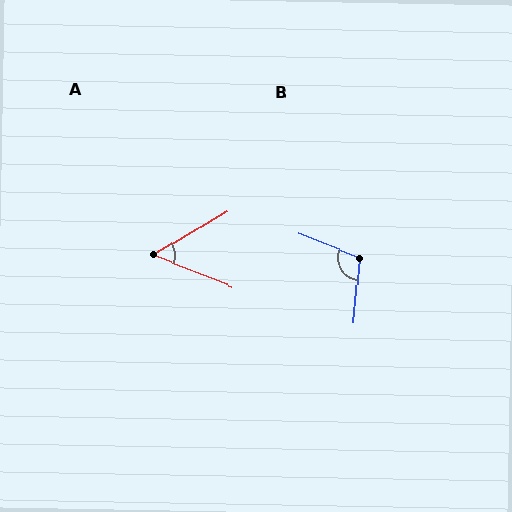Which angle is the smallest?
A, at approximately 52 degrees.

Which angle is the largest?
B, at approximately 106 degrees.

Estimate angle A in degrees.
Approximately 52 degrees.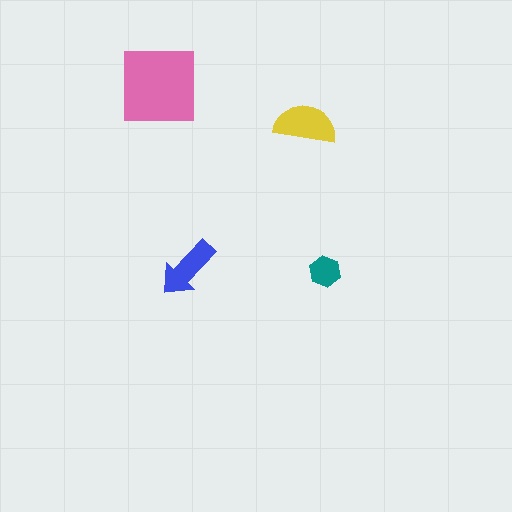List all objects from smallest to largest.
The teal hexagon, the blue arrow, the yellow semicircle, the pink square.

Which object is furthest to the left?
The pink square is leftmost.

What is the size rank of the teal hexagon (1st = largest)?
4th.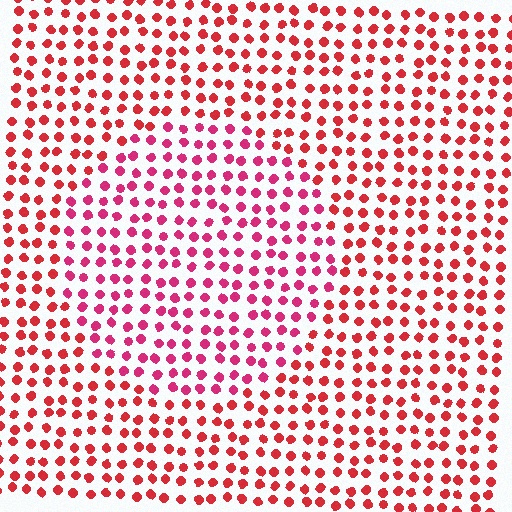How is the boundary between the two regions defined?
The boundary is defined purely by a slight shift in hue (about 24 degrees). Spacing, size, and orientation are identical on both sides.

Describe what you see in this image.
The image is filled with small red elements in a uniform arrangement. A circle-shaped region is visible where the elements are tinted to a slightly different hue, forming a subtle color boundary.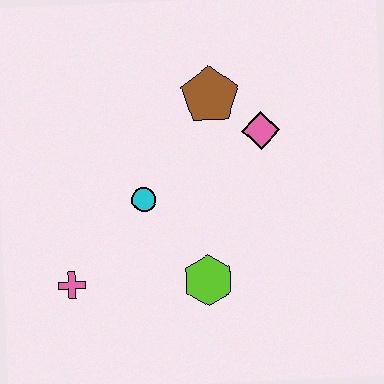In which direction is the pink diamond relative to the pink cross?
The pink diamond is to the right of the pink cross.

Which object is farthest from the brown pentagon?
The pink cross is farthest from the brown pentagon.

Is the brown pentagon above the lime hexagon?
Yes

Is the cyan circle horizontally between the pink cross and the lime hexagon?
Yes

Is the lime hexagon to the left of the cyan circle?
No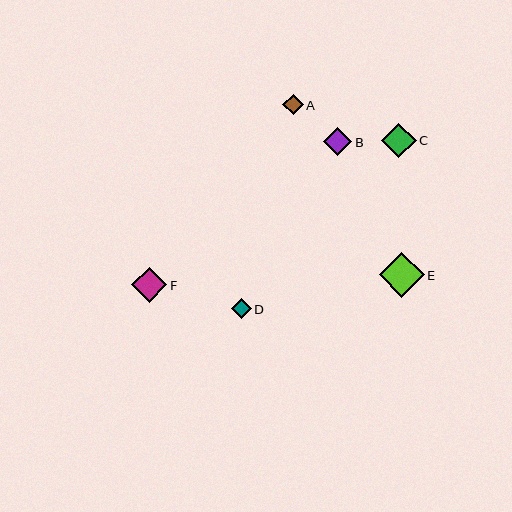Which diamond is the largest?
Diamond E is the largest with a size of approximately 45 pixels.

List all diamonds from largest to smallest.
From largest to smallest: E, F, C, B, D, A.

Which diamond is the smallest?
Diamond A is the smallest with a size of approximately 20 pixels.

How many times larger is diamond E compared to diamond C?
Diamond E is approximately 1.3 times the size of diamond C.